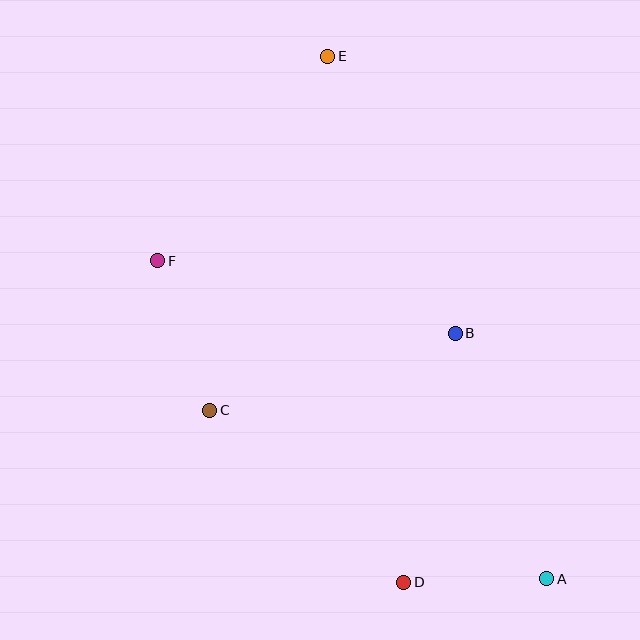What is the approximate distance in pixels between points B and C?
The distance between B and C is approximately 257 pixels.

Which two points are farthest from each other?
Points A and E are farthest from each other.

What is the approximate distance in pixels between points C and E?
The distance between C and E is approximately 374 pixels.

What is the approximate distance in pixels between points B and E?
The distance between B and E is approximately 305 pixels.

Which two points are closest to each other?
Points A and D are closest to each other.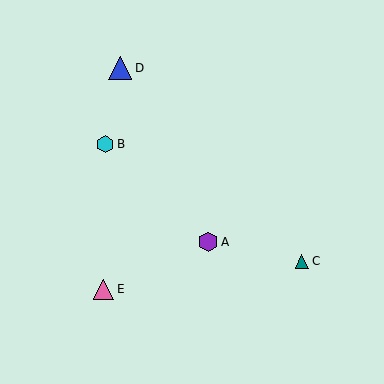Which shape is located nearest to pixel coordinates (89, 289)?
The pink triangle (labeled E) at (104, 289) is nearest to that location.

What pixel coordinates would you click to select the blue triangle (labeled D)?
Click at (120, 68) to select the blue triangle D.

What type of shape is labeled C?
Shape C is a teal triangle.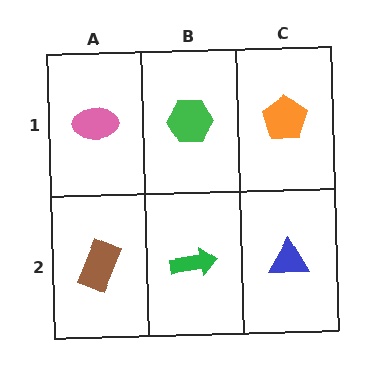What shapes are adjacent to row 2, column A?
A pink ellipse (row 1, column A), a green arrow (row 2, column B).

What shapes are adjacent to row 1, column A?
A brown rectangle (row 2, column A), a green hexagon (row 1, column B).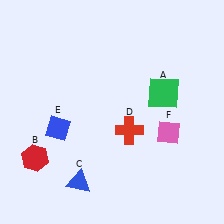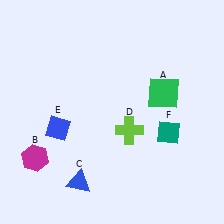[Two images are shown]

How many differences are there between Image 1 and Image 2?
There are 3 differences between the two images.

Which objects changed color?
B changed from red to magenta. D changed from red to lime. F changed from pink to teal.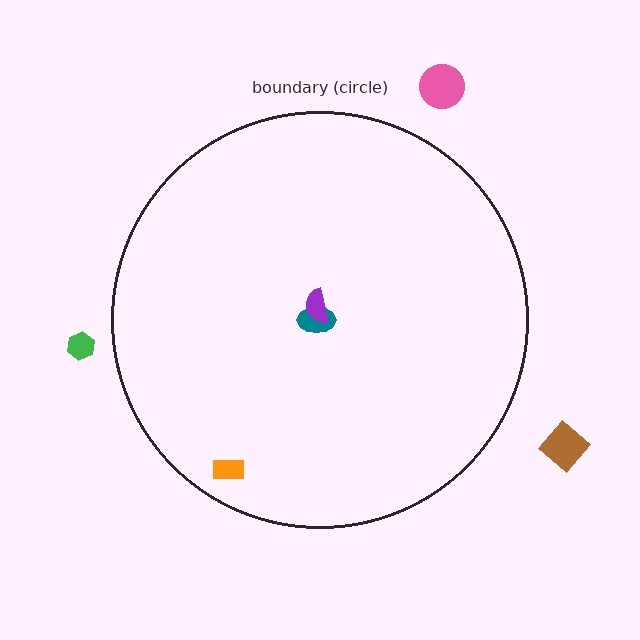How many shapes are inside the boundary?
3 inside, 3 outside.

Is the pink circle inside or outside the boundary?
Outside.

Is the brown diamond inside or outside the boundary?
Outside.